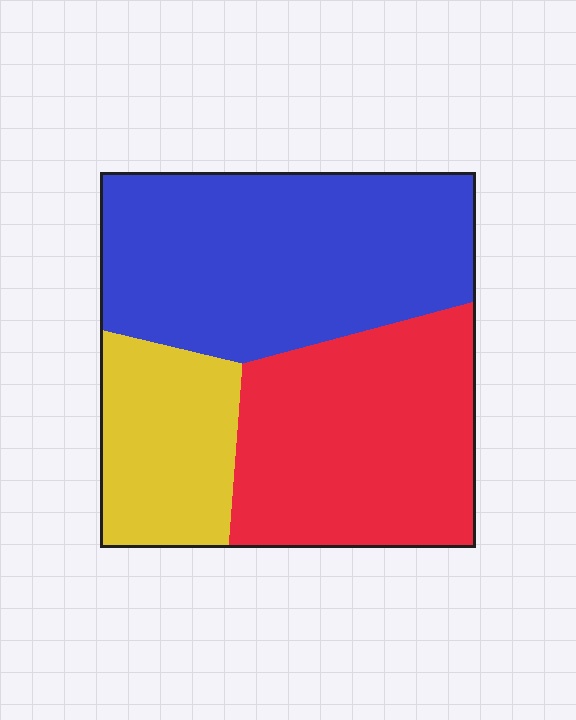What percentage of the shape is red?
Red takes up between a third and a half of the shape.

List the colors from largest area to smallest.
From largest to smallest: blue, red, yellow.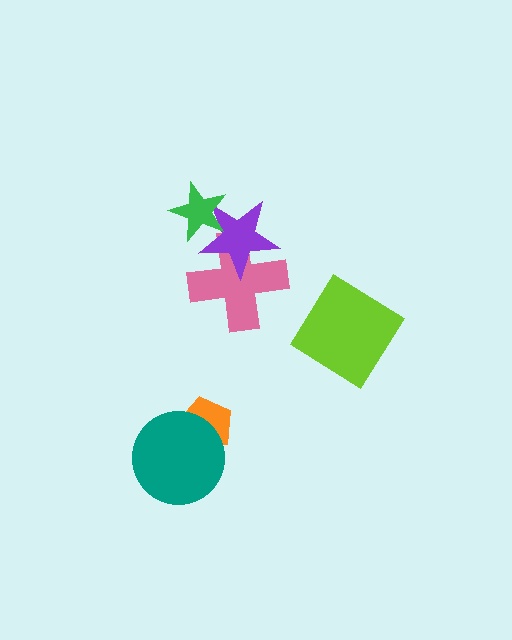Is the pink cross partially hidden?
Yes, it is partially covered by another shape.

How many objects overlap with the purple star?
2 objects overlap with the purple star.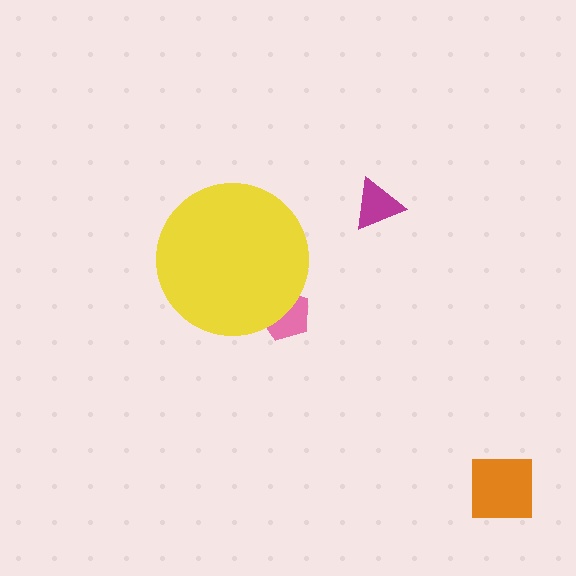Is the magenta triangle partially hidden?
No, the magenta triangle is fully visible.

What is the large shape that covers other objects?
A yellow circle.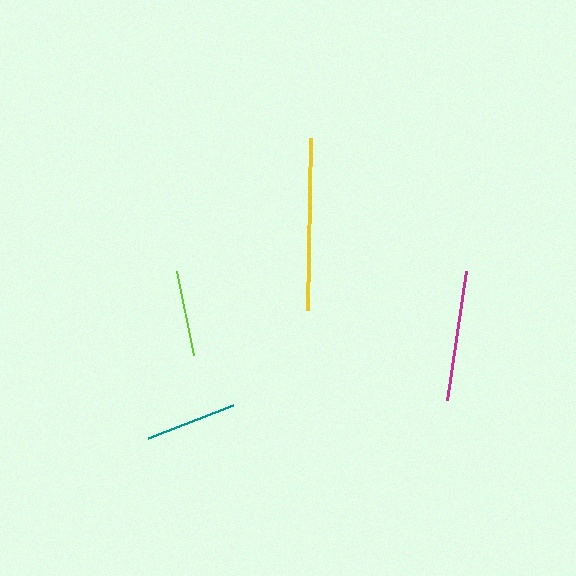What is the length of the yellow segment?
The yellow segment is approximately 172 pixels long.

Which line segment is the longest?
The yellow line is the longest at approximately 172 pixels.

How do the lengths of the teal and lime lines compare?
The teal and lime lines are approximately the same length.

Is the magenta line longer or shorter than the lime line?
The magenta line is longer than the lime line.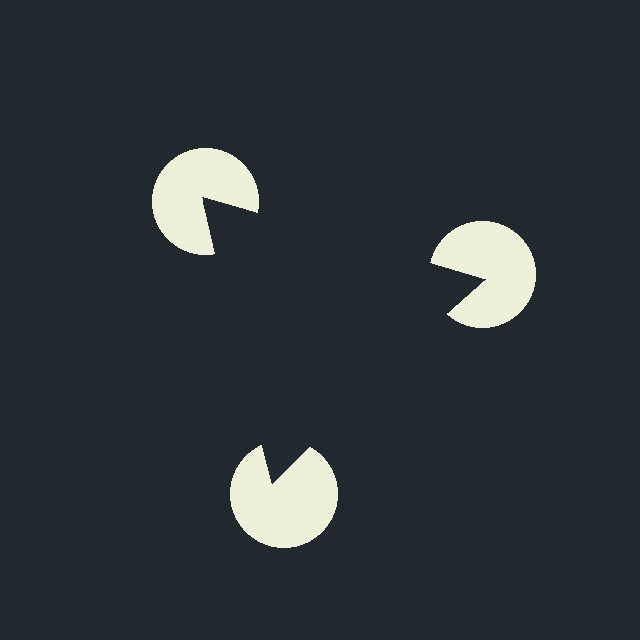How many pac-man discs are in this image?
There are 3 — one at each vertex of the illusory triangle.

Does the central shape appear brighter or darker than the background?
It typically appears slightly darker than the background, even though no actual brightness change is drawn.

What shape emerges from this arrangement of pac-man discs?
An illusory triangle — its edges are inferred from the aligned wedge cuts in the pac-man discs, not physically drawn.